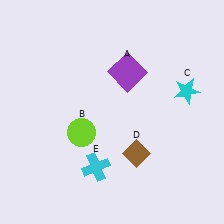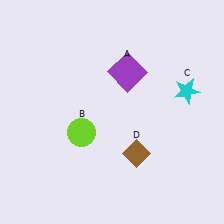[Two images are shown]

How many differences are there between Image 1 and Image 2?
There is 1 difference between the two images.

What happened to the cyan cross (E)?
The cyan cross (E) was removed in Image 2. It was in the bottom-left area of Image 1.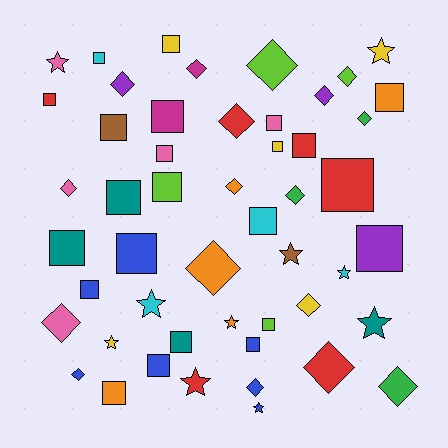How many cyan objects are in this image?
There are 4 cyan objects.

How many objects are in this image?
There are 50 objects.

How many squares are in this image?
There are 23 squares.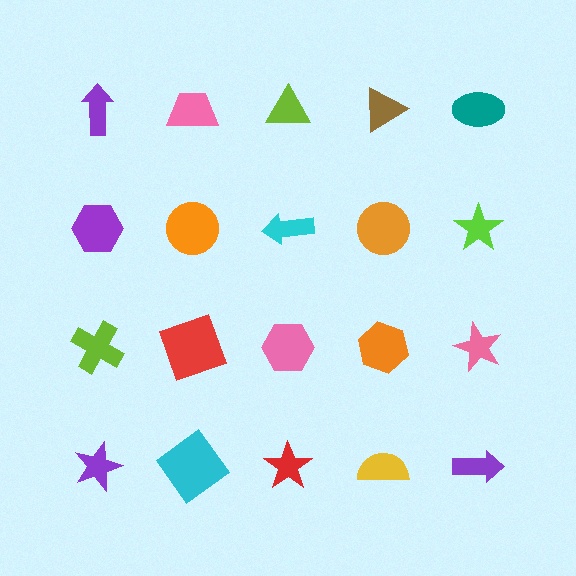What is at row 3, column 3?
A pink hexagon.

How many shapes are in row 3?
5 shapes.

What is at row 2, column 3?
A cyan arrow.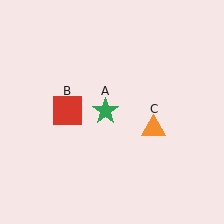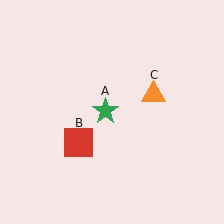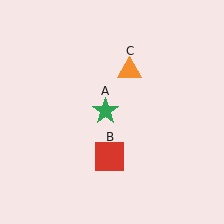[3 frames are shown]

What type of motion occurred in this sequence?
The red square (object B), orange triangle (object C) rotated counterclockwise around the center of the scene.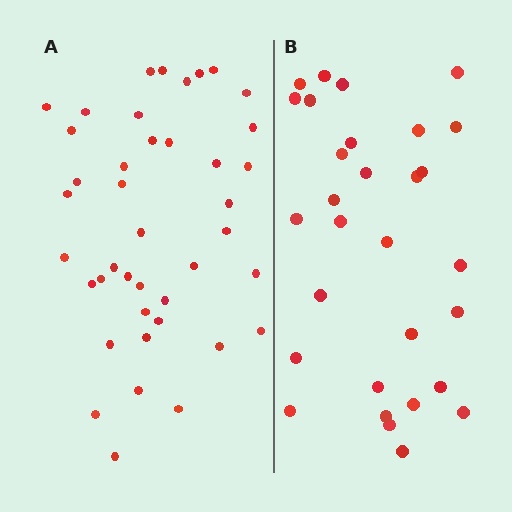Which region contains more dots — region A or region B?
Region A (the left region) has more dots.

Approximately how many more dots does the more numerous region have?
Region A has roughly 12 or so more dots than region B.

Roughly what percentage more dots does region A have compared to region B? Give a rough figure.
About 35% more.